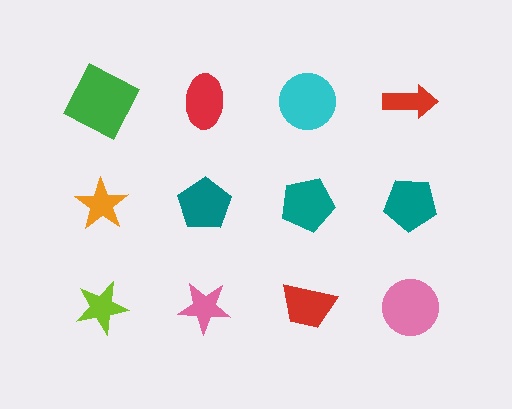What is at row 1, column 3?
A cyan circle.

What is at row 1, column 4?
A red arrow.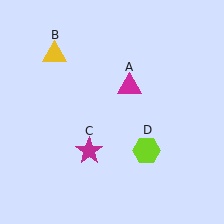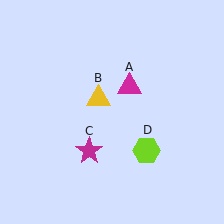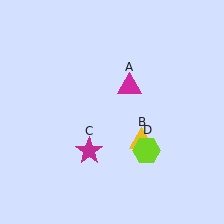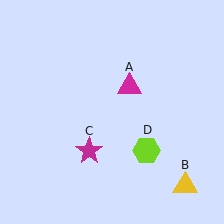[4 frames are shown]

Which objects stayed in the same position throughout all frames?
Magenta triangle (object A) and magenta star (object C) and lime hexagon (object D) remained stationary.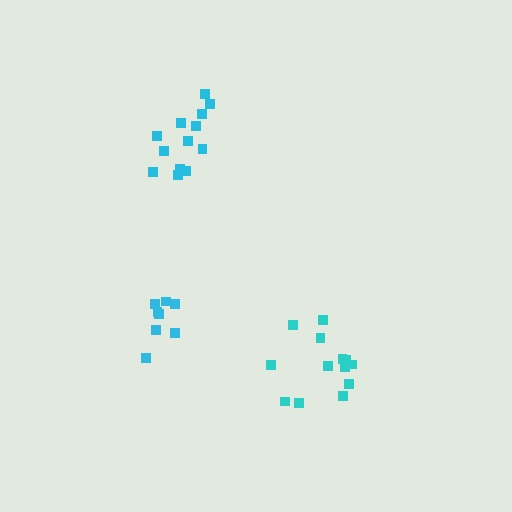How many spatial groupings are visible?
There are 3 spatial groupings.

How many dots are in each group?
Group 1: 13 dots, Group 2: 13 dots, Group 3: 8 dots (34 total).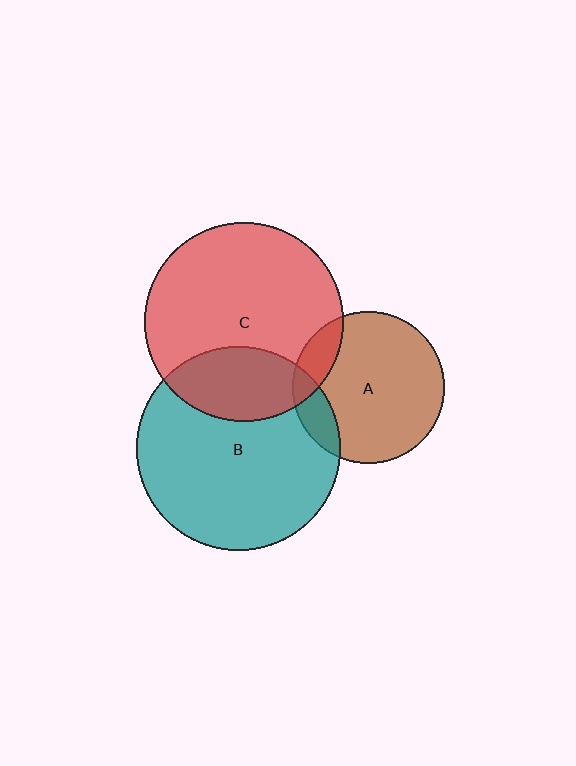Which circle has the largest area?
Circle B (teal).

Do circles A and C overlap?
Yes.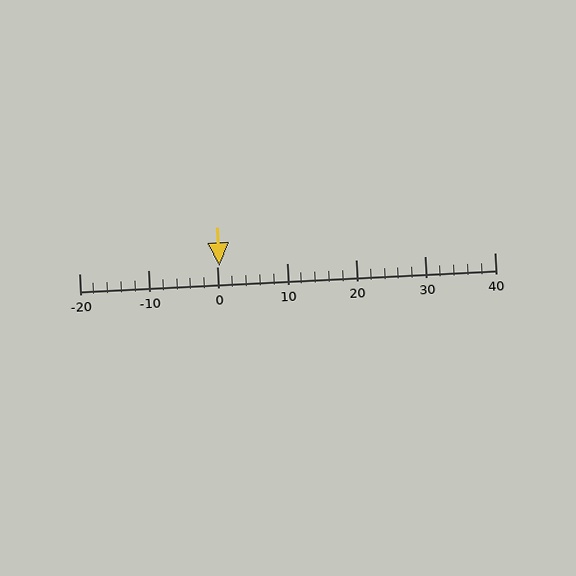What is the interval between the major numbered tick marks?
The major tick marks are spaced 10 units apart.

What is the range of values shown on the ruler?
The ruler shows values from -20 to 40.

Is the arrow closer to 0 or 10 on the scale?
The arrow is closer to 0.